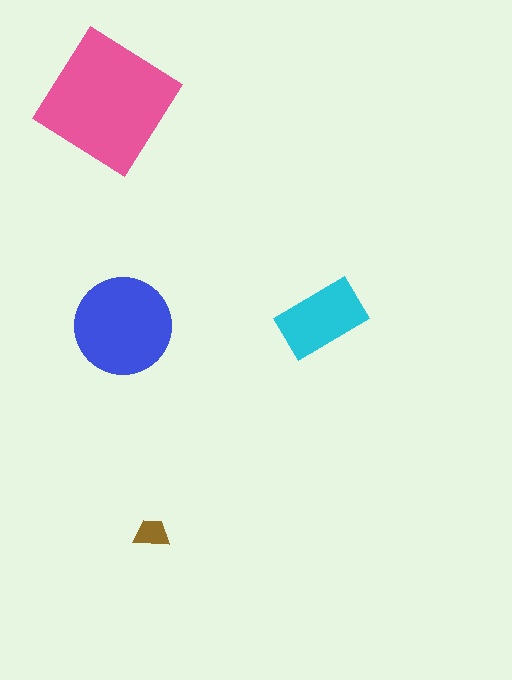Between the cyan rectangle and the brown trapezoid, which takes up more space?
The cyan rectangle.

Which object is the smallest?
The brown trapezoid.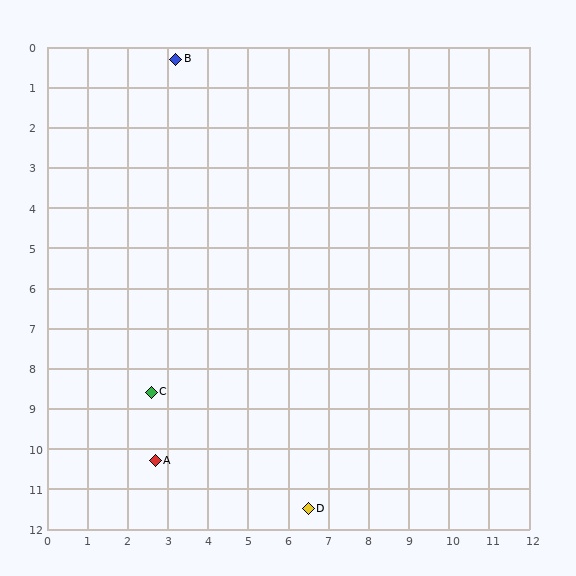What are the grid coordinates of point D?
Point D is at approximately (6.5, 11.5).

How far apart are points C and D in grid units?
Points C and D are about 4.9 grid units apart.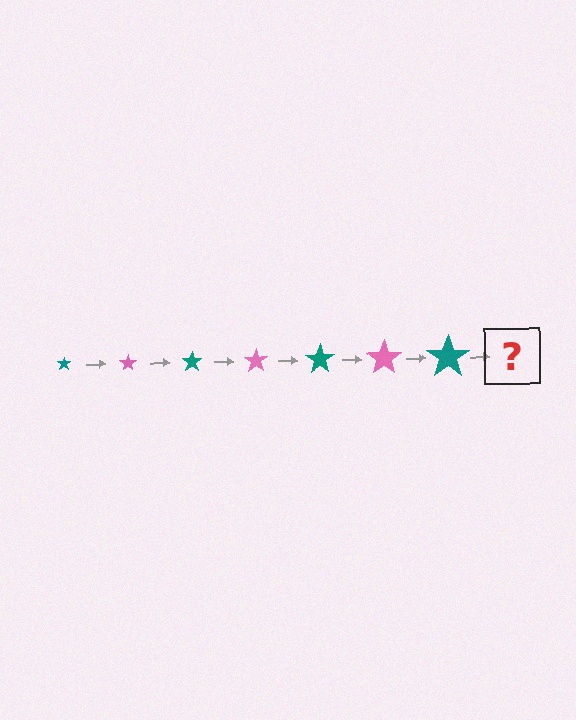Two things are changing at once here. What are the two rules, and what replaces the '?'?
The two rules are that the star grows larger each step and the color cycles through teal and pink. The '?' should be a pink star, larger than the previous one.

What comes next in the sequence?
The next element should be a pink star, larger than the previous one.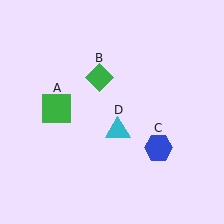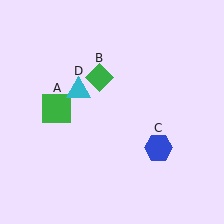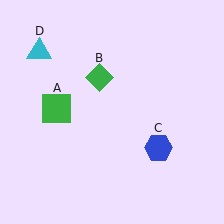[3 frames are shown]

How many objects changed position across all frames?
1 object changed position: cyan triangle (object D).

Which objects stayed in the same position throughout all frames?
Green square (object A) and green diamond (object B) and blue hexagon (object C) remained stationary.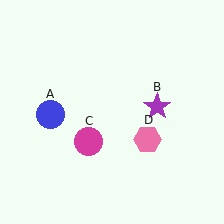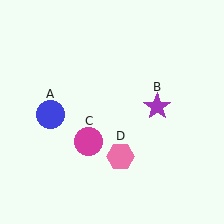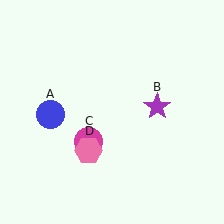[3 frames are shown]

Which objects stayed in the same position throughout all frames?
Blue circle (object A) and purple star (object B) and magenta circle (object C) remained stationary.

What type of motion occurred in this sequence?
The pink hexagon (object D) rotated clockwise around the center of the scene.